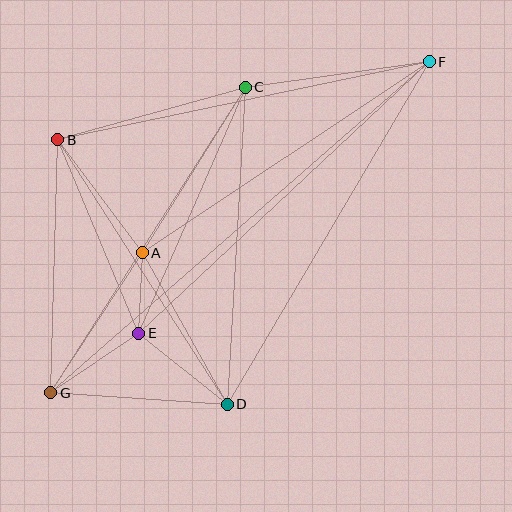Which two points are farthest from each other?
Points F and G are farthest from each other.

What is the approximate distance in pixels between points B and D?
The distance between B and D is approximately 314 pixels.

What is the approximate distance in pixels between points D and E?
The distance between D and E is approximately 113 pixels.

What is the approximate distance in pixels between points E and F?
The distance between E and F is approximately 398 pixels.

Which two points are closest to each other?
Points A and E are closest to each other.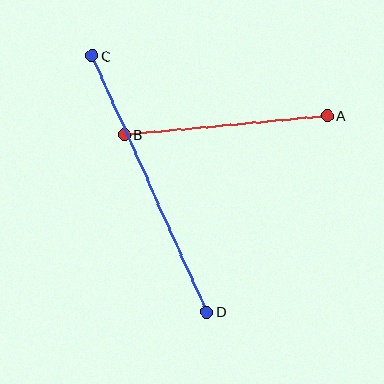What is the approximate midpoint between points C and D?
The midpoint is at approximately (149, 184) pixels.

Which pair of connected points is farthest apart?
Points C and D are farthest apart.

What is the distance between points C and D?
The distance is approximately 281 pixels.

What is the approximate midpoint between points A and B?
The midpoint is at approximately (226, 125) pixels.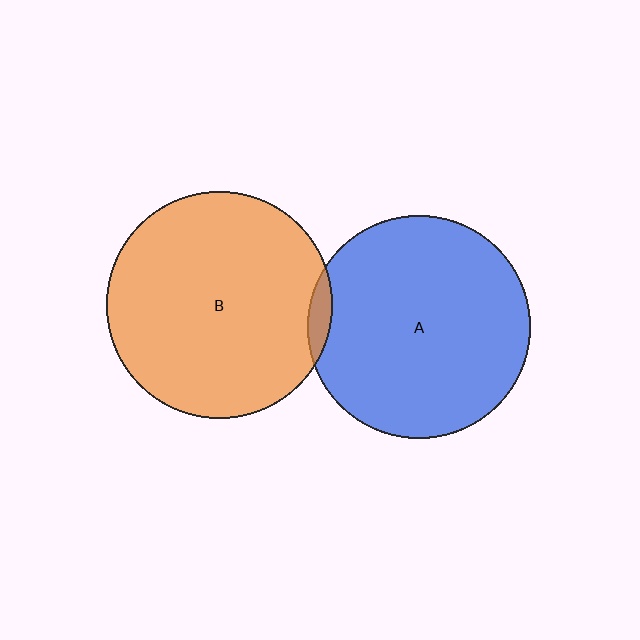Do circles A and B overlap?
Yes.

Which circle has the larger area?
Circle B (orange).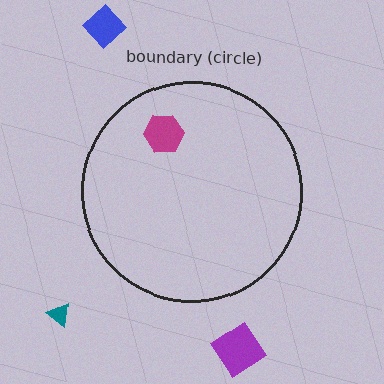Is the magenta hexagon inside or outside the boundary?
Inside.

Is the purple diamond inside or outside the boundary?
Outside.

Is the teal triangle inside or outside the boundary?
Outside.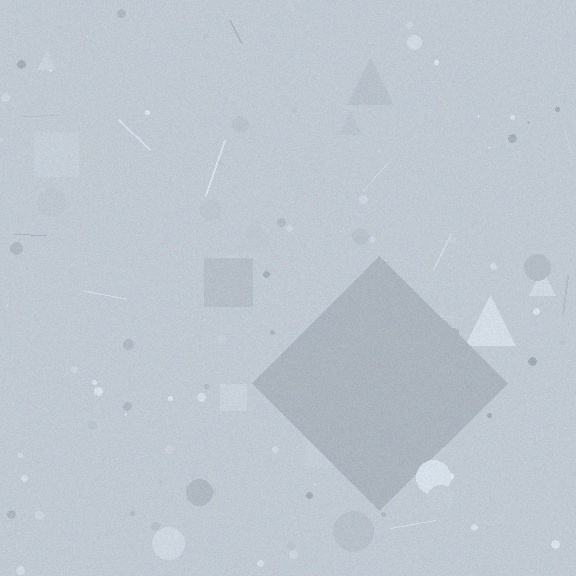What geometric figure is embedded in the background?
A diamond is embedded in the background.